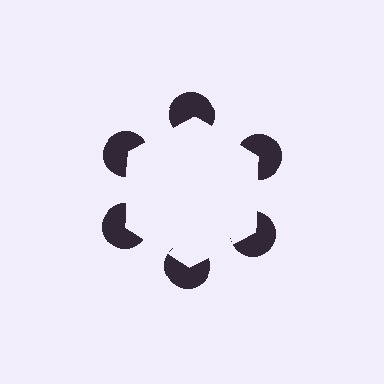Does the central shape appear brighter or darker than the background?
It typically appears slightly brighter than the background, even though no actual brightness change is drawn.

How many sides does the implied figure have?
6 sides.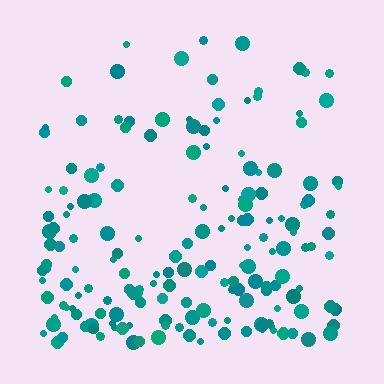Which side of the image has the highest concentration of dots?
The bottom.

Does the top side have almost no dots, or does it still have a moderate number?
Still a moderate number, just noticeably fewer than the bottom.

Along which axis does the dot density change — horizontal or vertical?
Vertical.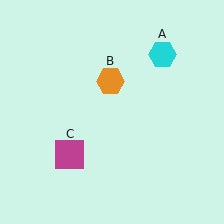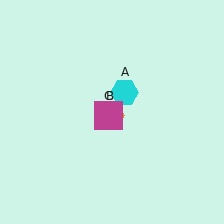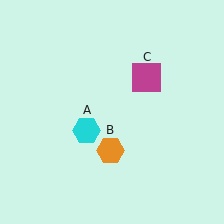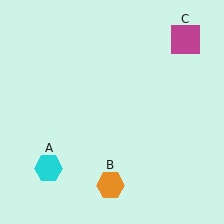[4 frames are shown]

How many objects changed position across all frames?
3 objects changed position: cyan hexagon (object A), orange hexagon (object B), magenta square (object C).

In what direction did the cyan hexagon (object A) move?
The cyan hexagon (object A) moved down and to the left.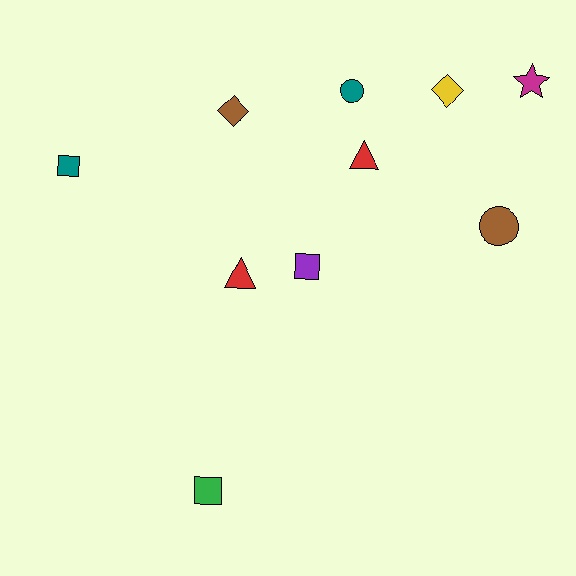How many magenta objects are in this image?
There is 1 magenta object.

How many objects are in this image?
There are 10 objects.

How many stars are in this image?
There is 1 star.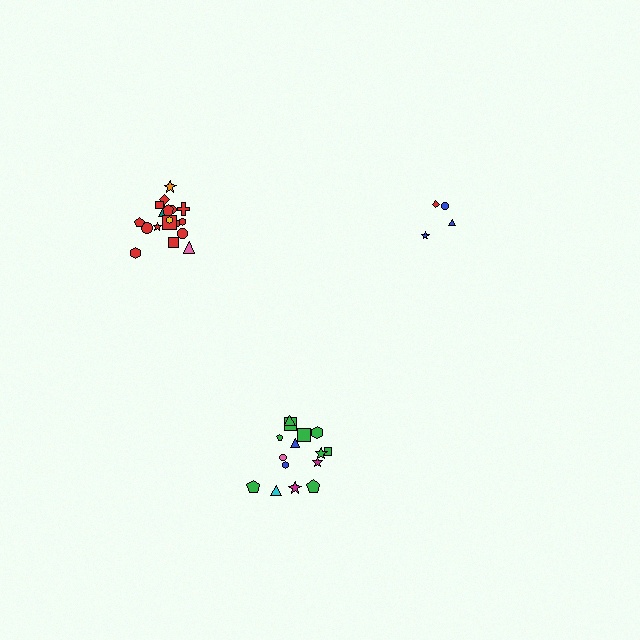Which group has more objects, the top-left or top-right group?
The top-left group.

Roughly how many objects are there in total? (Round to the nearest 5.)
Roughly 35 objects in total.